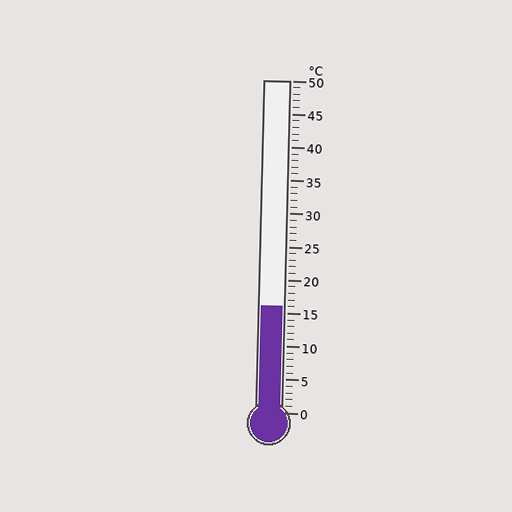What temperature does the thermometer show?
The thermometer shows approximately 16°C.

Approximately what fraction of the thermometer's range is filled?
The thermometer is filled to approximately 30% of its range.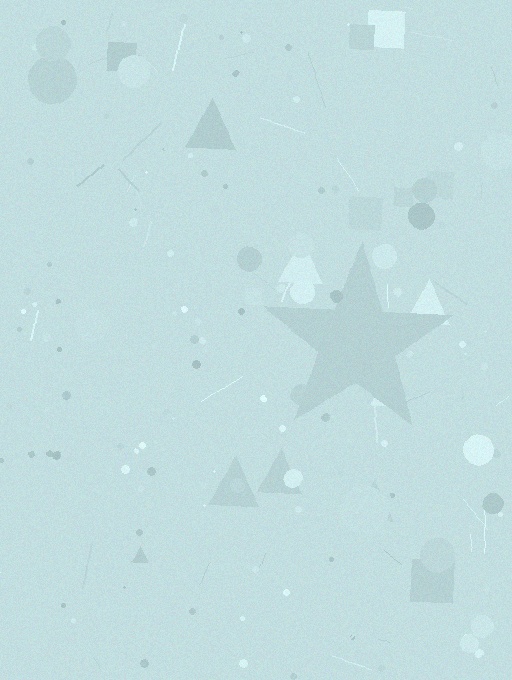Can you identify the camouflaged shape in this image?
The camouflaged shape is a star.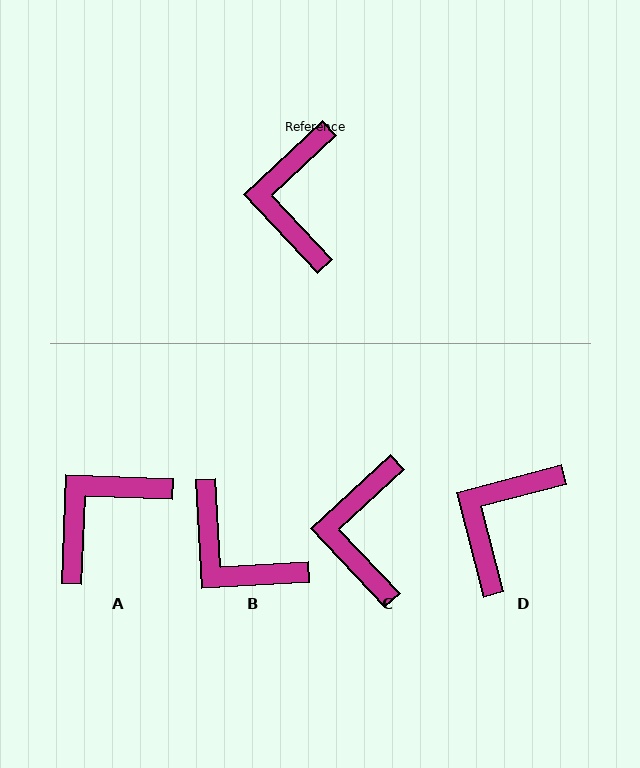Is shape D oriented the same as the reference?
No, it is off by about 28 degrees.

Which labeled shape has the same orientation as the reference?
C.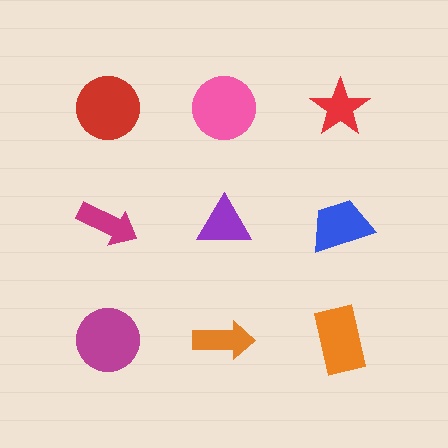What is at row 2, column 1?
A magenta arrow.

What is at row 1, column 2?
A pink circle.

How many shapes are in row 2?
3 shapes.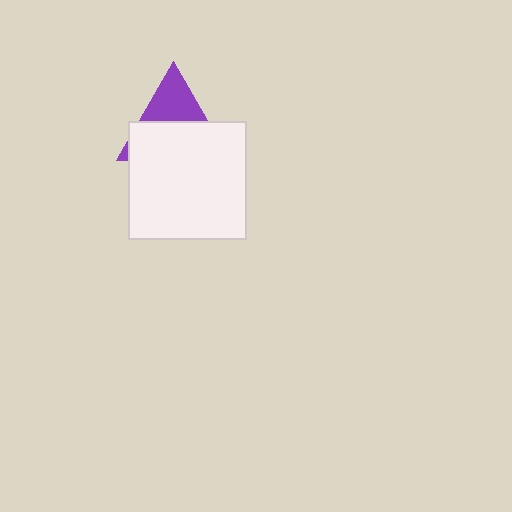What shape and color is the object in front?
The object in front is a white square.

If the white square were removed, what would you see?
You would see the complete purple triangle.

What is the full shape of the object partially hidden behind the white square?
The partially hidden object is a purple triangle.